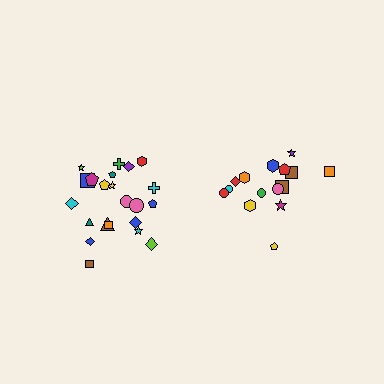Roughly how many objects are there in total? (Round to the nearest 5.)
Roughly 35 objects in total.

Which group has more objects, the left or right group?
The left group.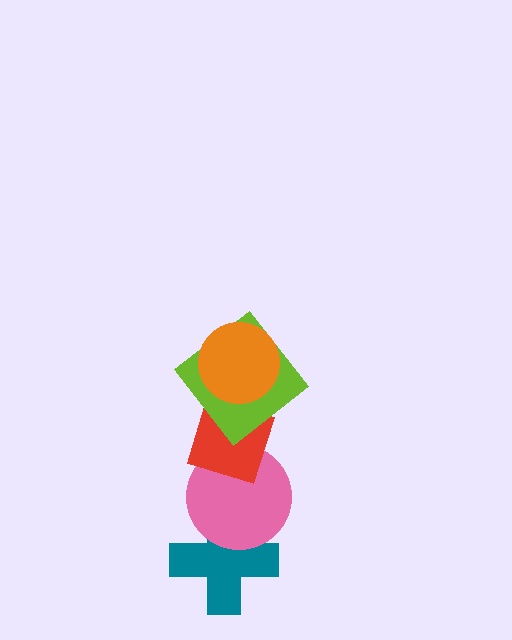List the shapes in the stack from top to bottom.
From top to bottom: the orange circle, the lime diamond, the red diamond, the pink circle, the teal cross.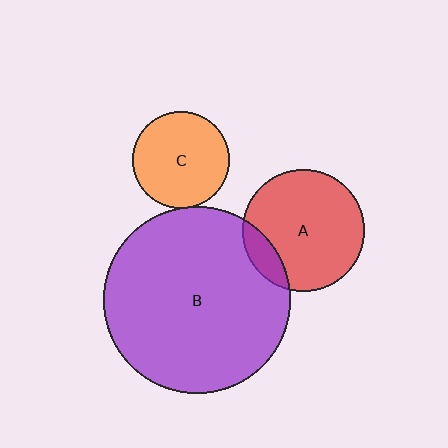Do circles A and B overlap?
Yes.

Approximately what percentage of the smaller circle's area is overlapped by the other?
Approximately 15%.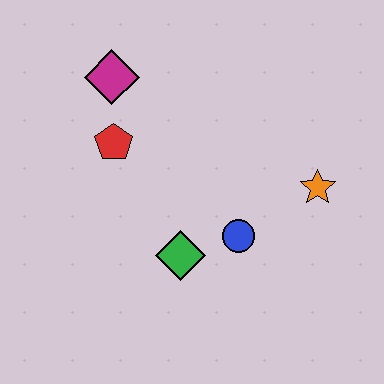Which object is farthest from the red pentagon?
The orange star is farthest from the red pentagon.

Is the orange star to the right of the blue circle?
Yes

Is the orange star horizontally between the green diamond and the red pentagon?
No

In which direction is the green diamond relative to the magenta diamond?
The green diamond is below the magenta diamond.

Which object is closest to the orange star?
The blue circle is closest to the orange star.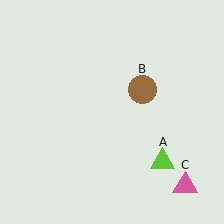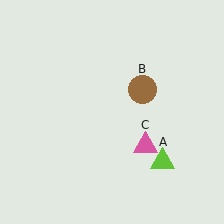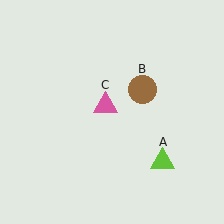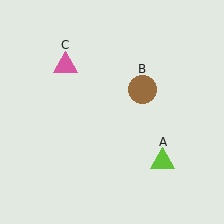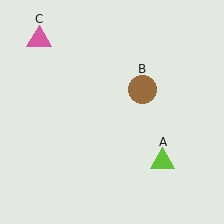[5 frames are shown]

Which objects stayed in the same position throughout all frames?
Lime triangle (object A) and brown circle (object B) remained stationary.